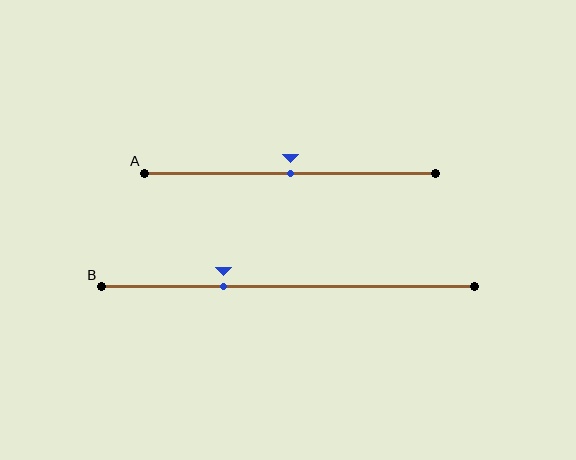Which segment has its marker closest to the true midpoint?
Segment A has its marker closest to the true midpoint.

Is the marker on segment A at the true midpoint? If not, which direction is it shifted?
Yes, the marker on segment A is at the true midpoint.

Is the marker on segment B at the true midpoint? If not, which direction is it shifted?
No, the marker on segment B is shifted to the left by about 17% of the segment length.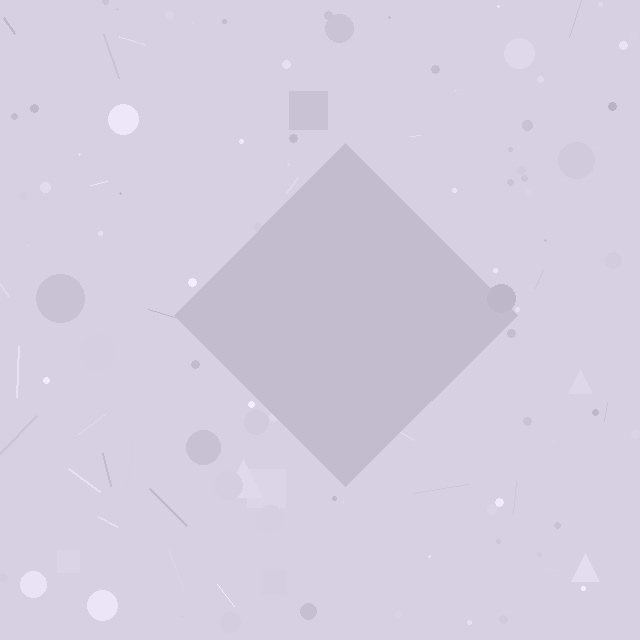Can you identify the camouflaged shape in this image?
The camouflaged shape is a diamond.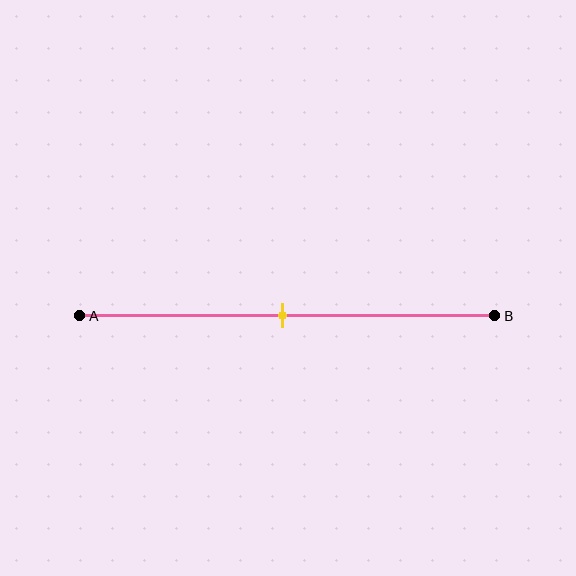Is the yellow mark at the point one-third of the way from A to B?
No, the mark is at about 50% from A, not at the 33% one-third point.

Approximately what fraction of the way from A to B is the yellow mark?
The yellow mark is approximately 50% of the way from A to B.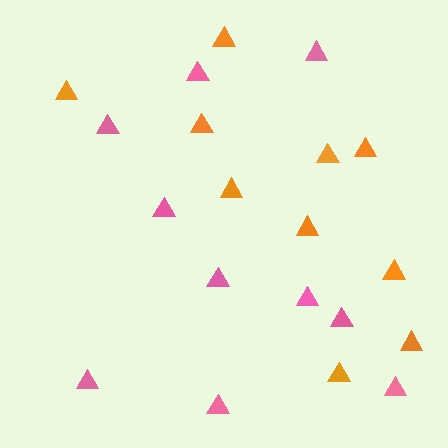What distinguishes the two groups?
There are 2 groups: one group of orange triangles (10) and one group of pink triangles (10).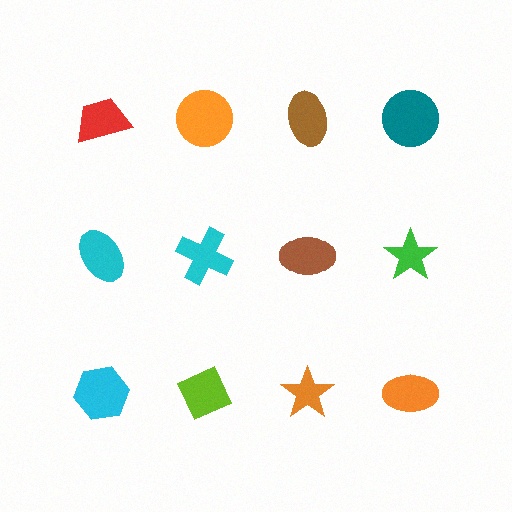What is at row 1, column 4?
A teal circle.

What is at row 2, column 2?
A cyan cross.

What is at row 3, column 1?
A cyan hexagon.